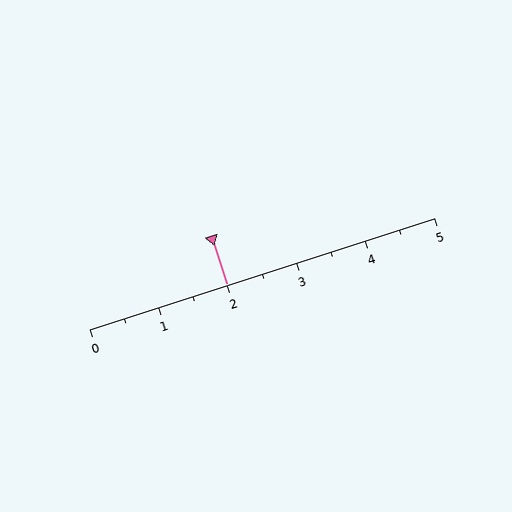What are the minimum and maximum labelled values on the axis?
The axis runs from 0 to 5.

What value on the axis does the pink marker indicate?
The marker indicates approximately 2.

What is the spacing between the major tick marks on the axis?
The major ticks are spaced 1 apart.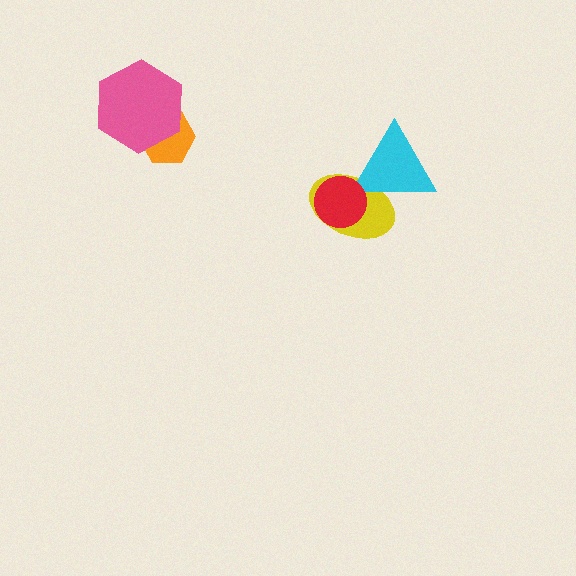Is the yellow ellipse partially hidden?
Yes, it is partially covered by another shape.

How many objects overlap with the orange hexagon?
1 object overlaps with the orange hexagon.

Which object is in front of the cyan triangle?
The red circle is in front of the cyan triangle.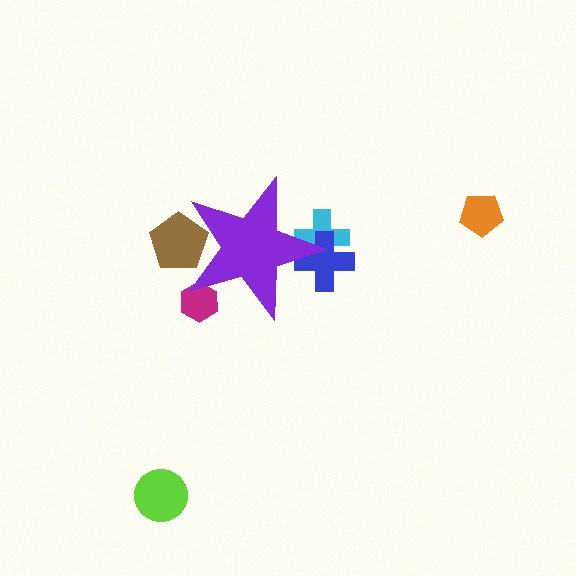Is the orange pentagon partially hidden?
No, the orange pentagon is fully visible.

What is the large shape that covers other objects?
A purple star.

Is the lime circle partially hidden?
No, the lime circle is fully visible.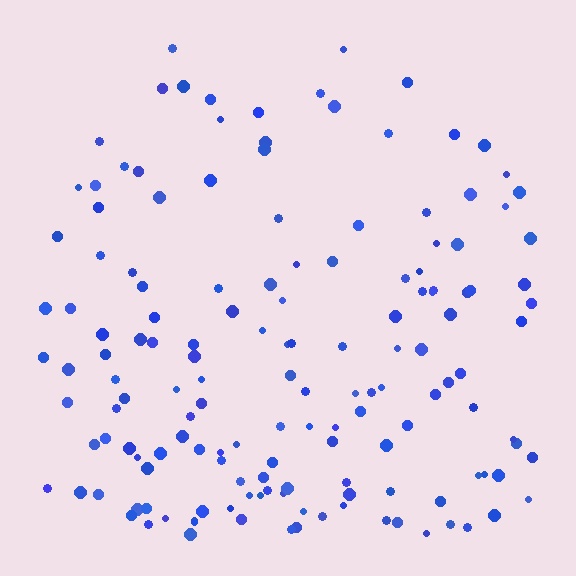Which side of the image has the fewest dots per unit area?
The top.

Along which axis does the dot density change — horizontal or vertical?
Vertical.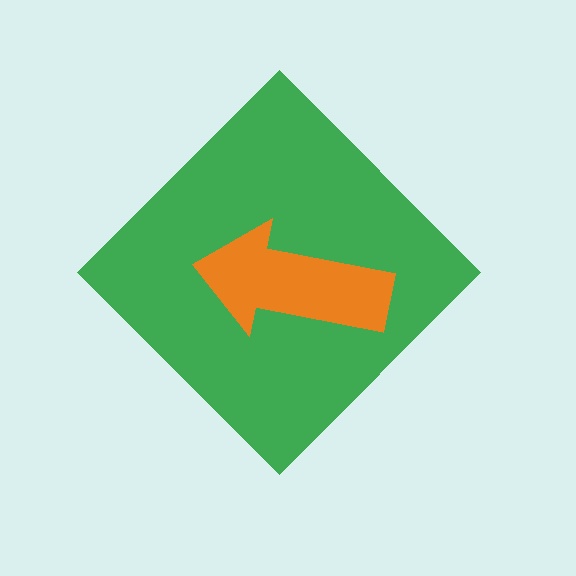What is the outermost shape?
The green diamond.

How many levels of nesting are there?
2.